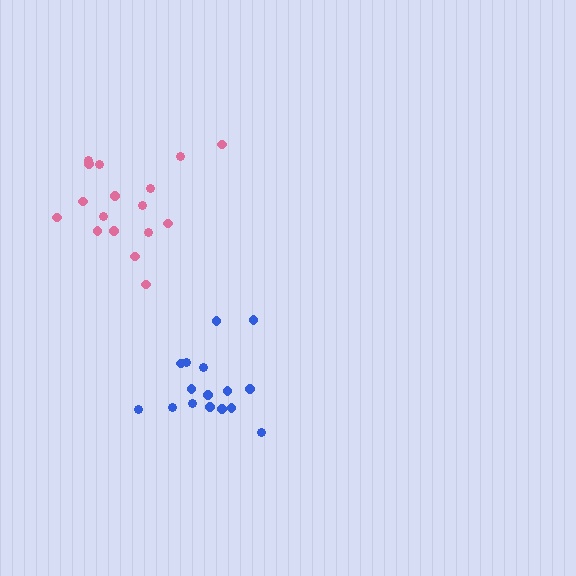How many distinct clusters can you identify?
There are 2 distinct clusters.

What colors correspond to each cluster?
The clusters are colored: blue, pink.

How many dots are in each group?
Group 1: 16 dots, Group 2: 17 dots (33 total).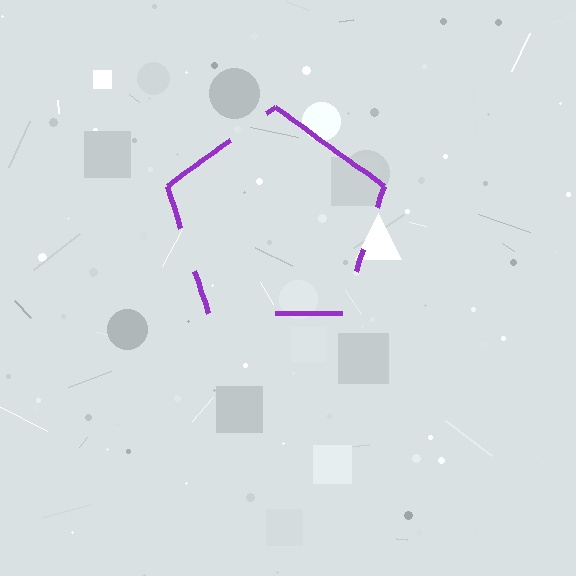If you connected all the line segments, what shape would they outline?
They would outline a pentagon.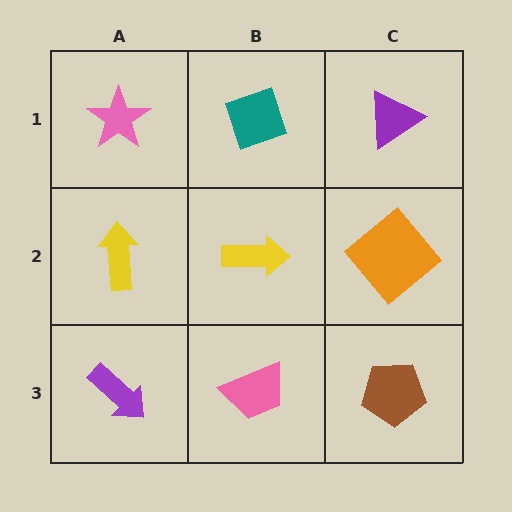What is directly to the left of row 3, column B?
A purple arrow.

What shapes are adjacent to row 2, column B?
A teal diamond (row 1, column B), a pink trapezoid (row 3, column B), a yellow arrow (row 2, column A), an orange diamond (row 2, column C).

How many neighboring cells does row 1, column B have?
3.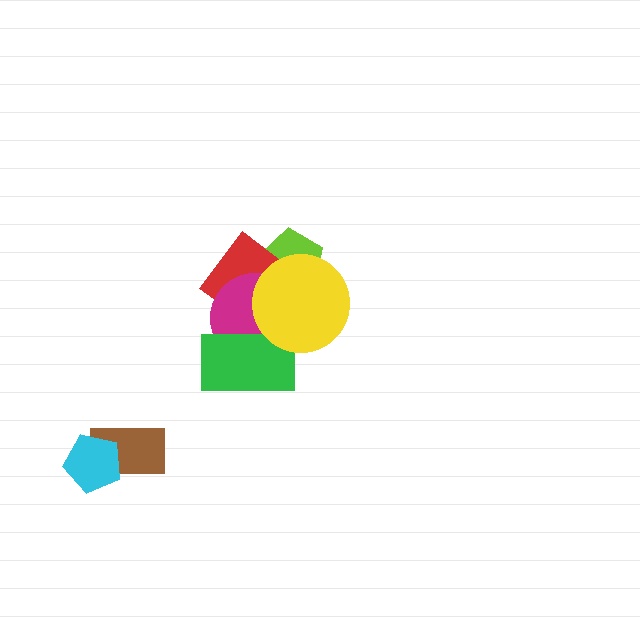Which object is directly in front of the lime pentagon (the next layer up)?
The red diamond is directly in front of the lime pentagon.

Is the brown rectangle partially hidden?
Yes, it is partially covered by another shape.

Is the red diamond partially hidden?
Yes, it is partially covered by another shape.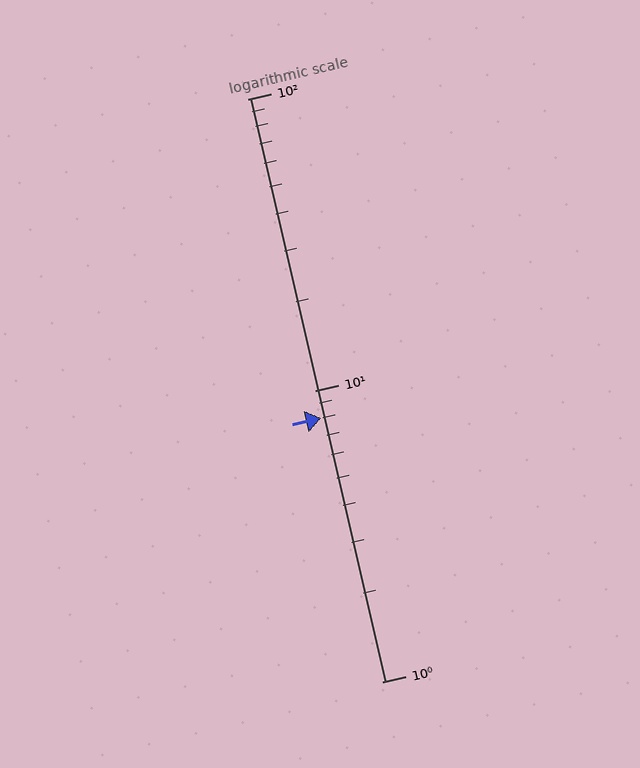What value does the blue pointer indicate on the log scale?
The pointer indicates approximately 8.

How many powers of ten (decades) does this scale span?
The scale spans 2 decades, from 1 to 100.